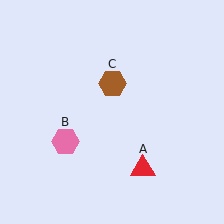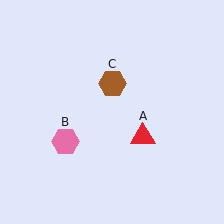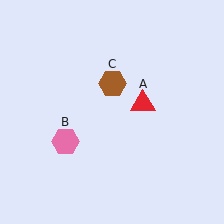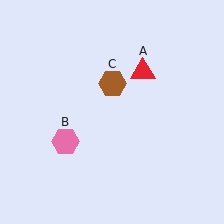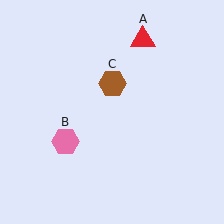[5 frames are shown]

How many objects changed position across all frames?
1 object changed position: red triangle (object A).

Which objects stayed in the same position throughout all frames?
Pink hexagon (object B) and brown hexagon (object C) remained stationary.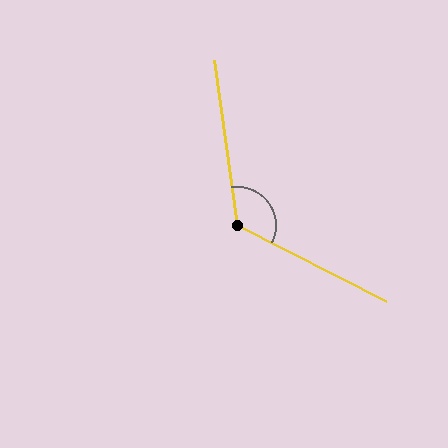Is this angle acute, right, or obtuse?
It is obtuse.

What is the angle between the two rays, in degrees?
Approximately 125 degrees.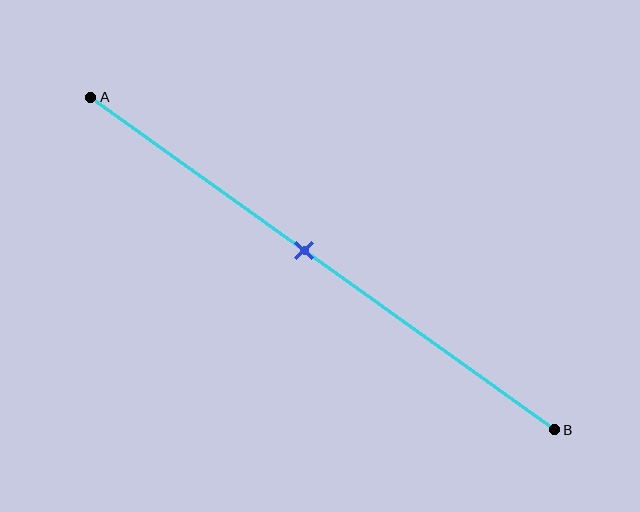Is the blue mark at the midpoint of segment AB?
No, the mark is at about 45% from A, not at the 50% midpoint.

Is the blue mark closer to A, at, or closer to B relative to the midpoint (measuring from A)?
The blue mark is closer to point A than the midpoint of segment AB.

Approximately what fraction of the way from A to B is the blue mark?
The blue mark is approximately 45% of the way from A to B.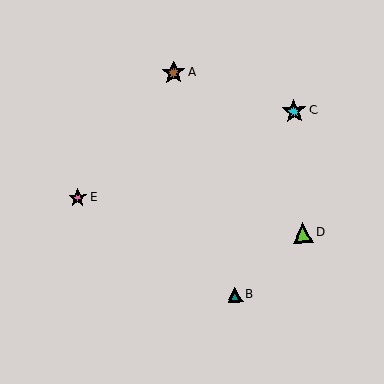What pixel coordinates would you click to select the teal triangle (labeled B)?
Click at (235, 294) to select the teal triangle B.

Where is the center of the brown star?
The center of the brown star is at (174, 73).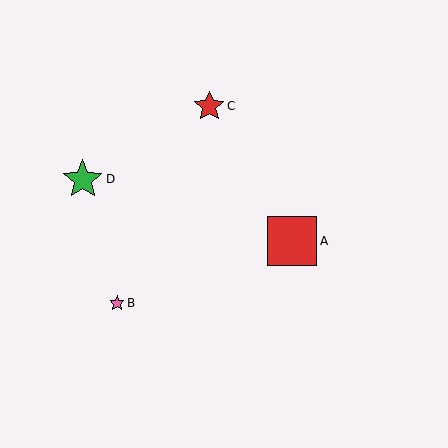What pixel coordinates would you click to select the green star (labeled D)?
Click at (83, 179) to select the green star D.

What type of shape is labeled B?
Shape B is a pink star.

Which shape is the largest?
The red square (labeled A) is the largest.